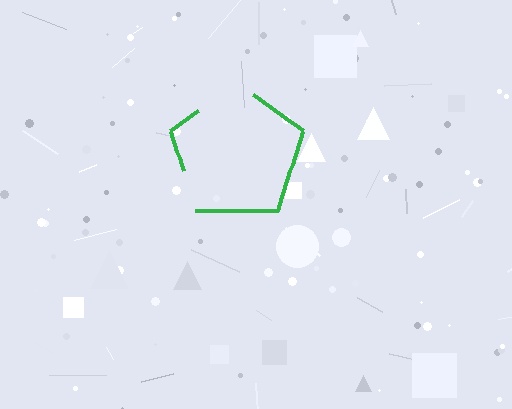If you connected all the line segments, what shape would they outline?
They would outline a pentagon.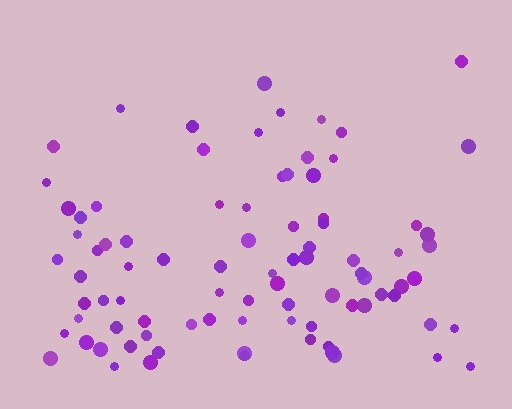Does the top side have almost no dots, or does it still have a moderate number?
Still a moderate number, just noticeably fewer than the bottom.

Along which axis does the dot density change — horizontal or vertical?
Vertical.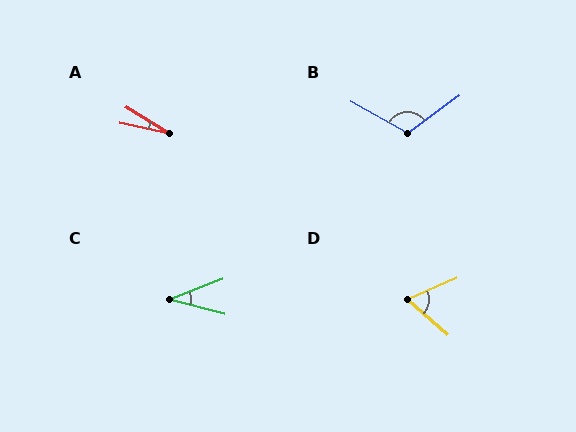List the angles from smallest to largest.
A (19°), C (36°), D (64°), B (114°).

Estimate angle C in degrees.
Approximately 36 degrees.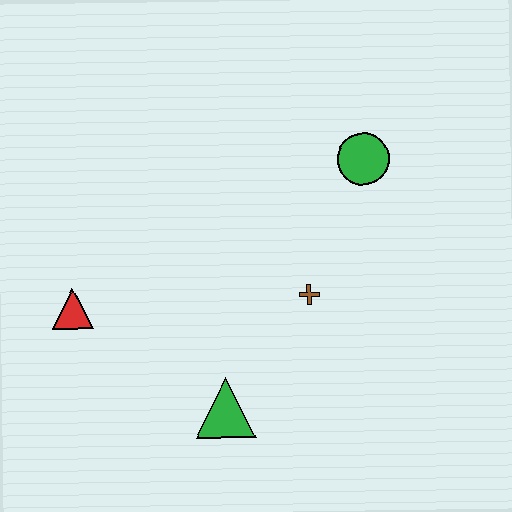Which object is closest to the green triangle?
The brown cross is closest to the green triangle.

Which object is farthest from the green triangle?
The green circle is farthest from the green triangle.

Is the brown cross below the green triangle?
No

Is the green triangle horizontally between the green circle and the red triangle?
Yes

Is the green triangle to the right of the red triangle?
Yes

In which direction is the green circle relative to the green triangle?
The green circle is above the green triangle.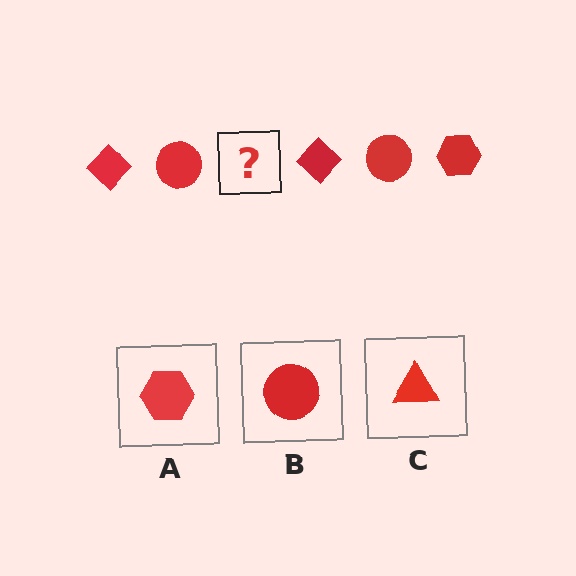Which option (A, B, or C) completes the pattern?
A.